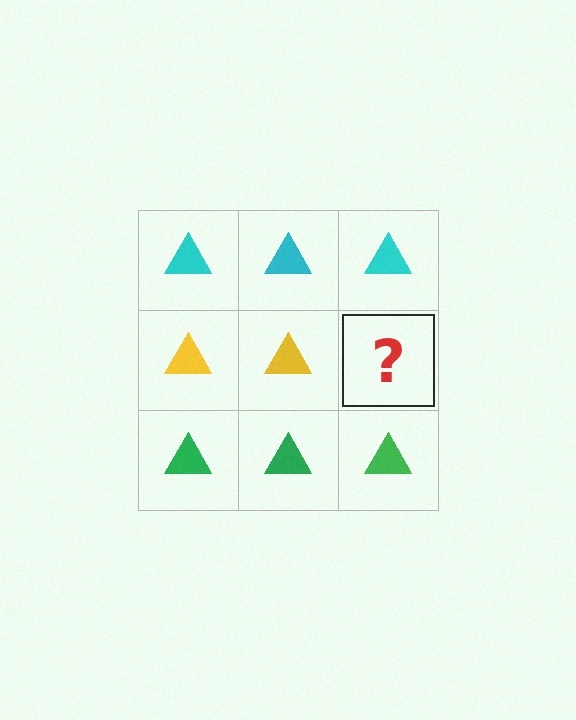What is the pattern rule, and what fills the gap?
The rule is that each row has a consistent color. The gap should be filled with a yellow triangle.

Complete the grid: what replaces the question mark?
The question mark should be replaced with a yellow triangle.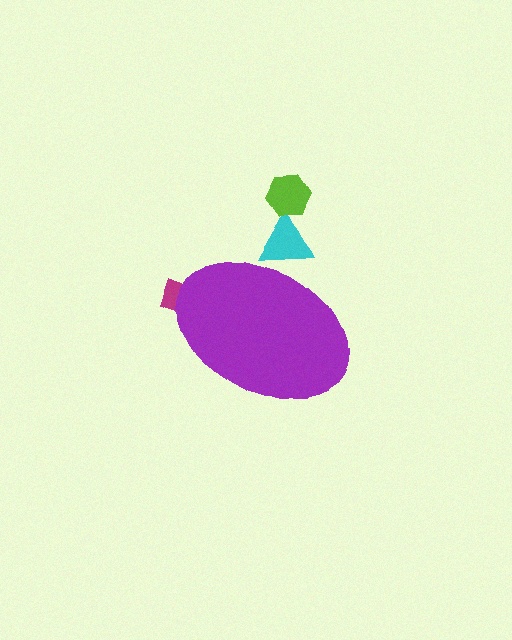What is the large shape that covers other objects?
A purple ellipse.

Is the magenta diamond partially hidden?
Yes, the magenta diamond is partially hidden behind the purple ellipse.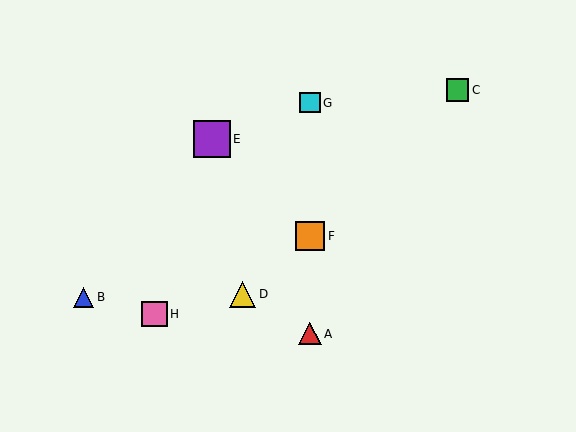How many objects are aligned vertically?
3 objects (A, F, G) are aligned vertically.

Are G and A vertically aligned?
Yes, both are at x≈310.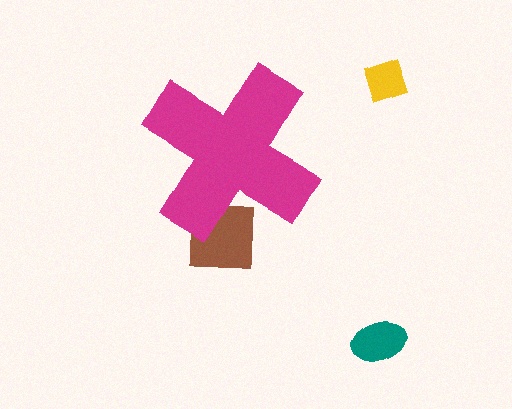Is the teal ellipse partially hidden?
No, the teal ellipse is fully visible.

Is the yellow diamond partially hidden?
No, the yellow diamond is fully visible.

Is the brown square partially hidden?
Yes, the brown square is partially hidden behind the magenta cross.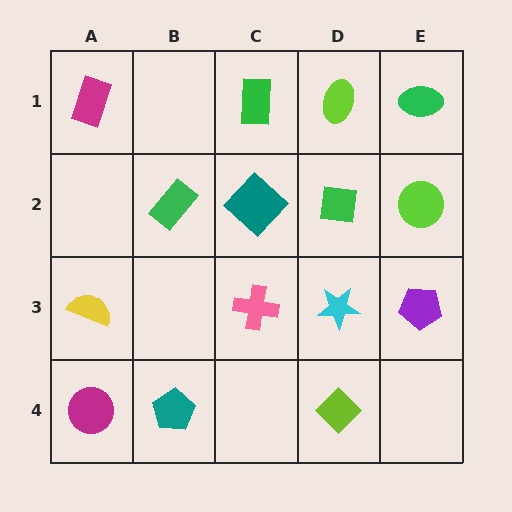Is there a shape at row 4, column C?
No, that cell is empty.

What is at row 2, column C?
A teal diamond.